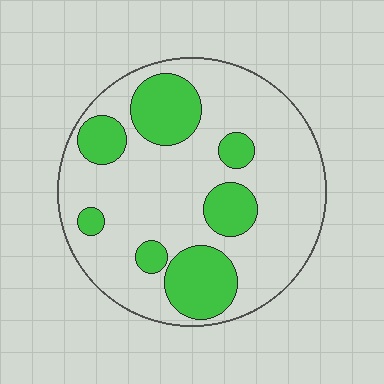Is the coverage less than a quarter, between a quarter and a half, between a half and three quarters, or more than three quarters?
Between a quarter and a half.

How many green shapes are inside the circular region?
7.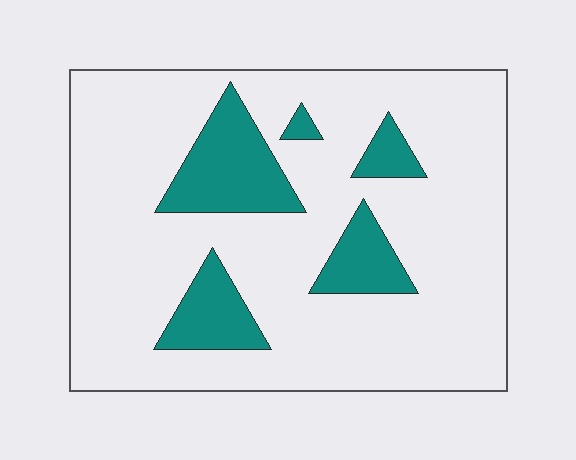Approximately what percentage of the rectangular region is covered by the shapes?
Approximately 20%.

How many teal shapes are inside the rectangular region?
5.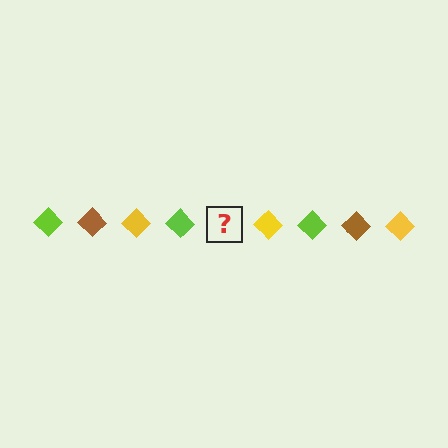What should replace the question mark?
The question mark should be replaced with a brown diamond.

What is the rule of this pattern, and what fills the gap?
The rule is that the pattern cycles through lime, brown, yellow diamonds. The gap should be filled with a brown diamond.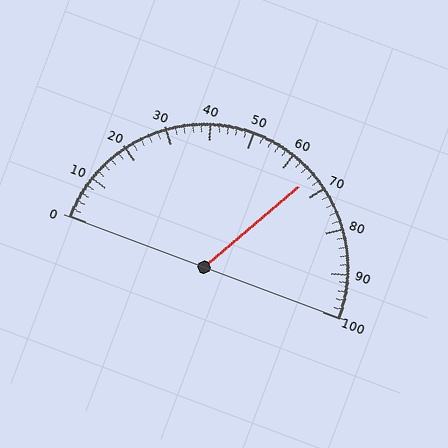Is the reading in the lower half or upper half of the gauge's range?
The reading is in the upper half of the range (0 to 100).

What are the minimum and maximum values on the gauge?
The gauge ranges from 0 to 100.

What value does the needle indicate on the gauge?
The needle indicates approximately 66.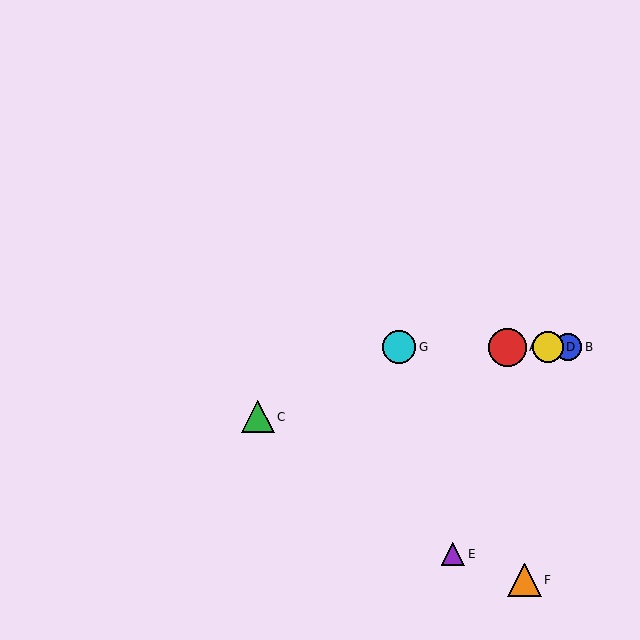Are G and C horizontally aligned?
No, G is at y≈347 and C is at y≈417.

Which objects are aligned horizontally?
Objects A, B, D, G are aligned horizontally.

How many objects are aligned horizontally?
4 objects (A, B, D, G) are aligned horizontally.